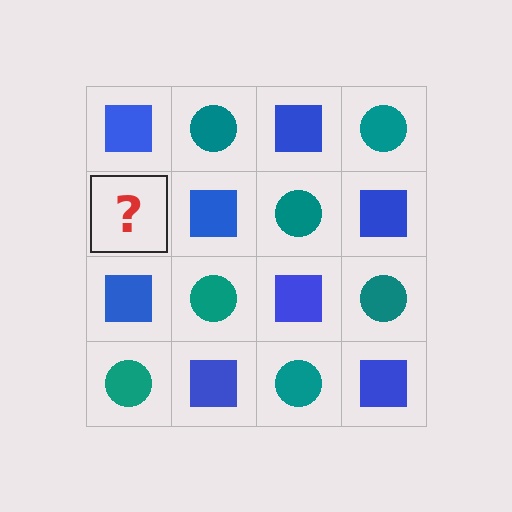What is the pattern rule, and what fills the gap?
The rule is that it alternates blue square and teal circle in a checkerboard pattern. The gap should be filled with a teal circle.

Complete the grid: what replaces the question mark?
The question mark should be replaced with a teal circle.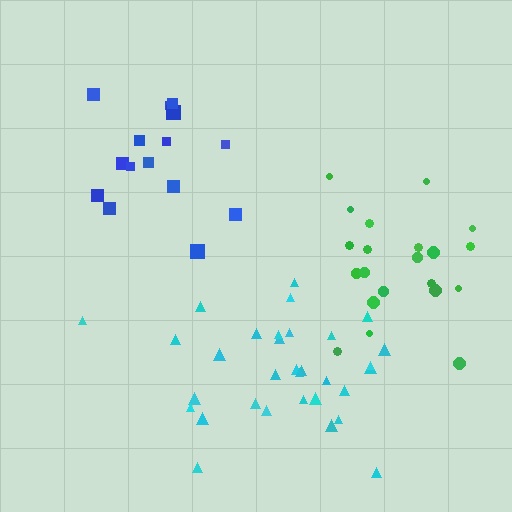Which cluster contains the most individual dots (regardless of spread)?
Cyan (32).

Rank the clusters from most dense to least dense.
blue, green, cyan.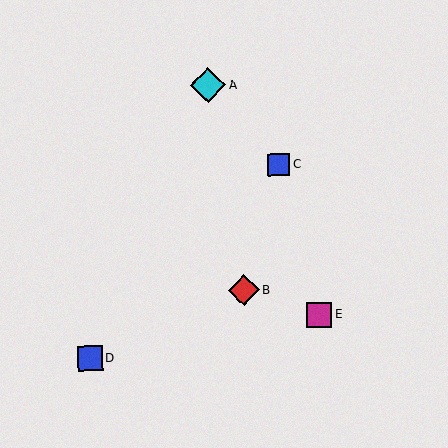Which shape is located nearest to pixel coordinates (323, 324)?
The magenta square (labeled E) at (319, 315) is nearest to that location.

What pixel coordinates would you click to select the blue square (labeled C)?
Click at (279, 164) to select the blue square C.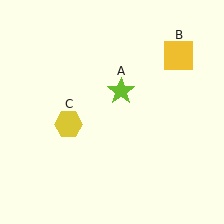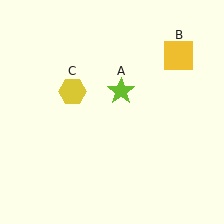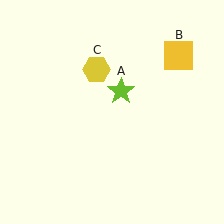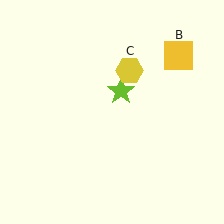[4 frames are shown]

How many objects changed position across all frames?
1 object changed position: yellow hexagon (object C).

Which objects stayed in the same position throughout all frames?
Lime star (object A) and yellow square (object B) remained stationary.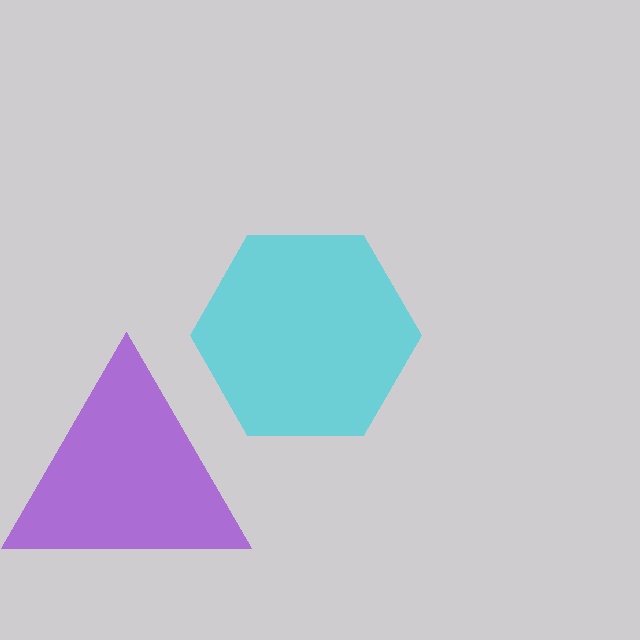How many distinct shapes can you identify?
There are 2 distinct shapes: a cyan hexagon, a purple triangle.